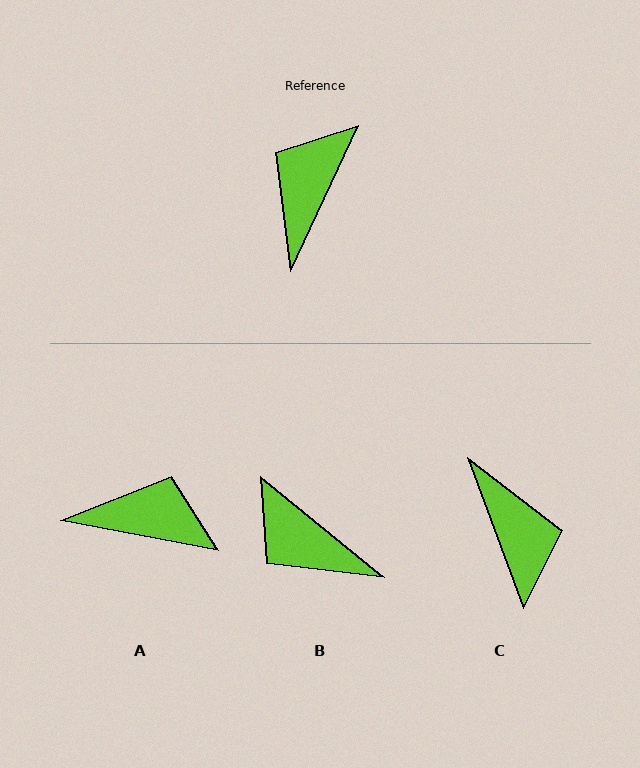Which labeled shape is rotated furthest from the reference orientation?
C, about 135 degrees away.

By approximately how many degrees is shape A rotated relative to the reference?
Approximately 76 degrees clockwise.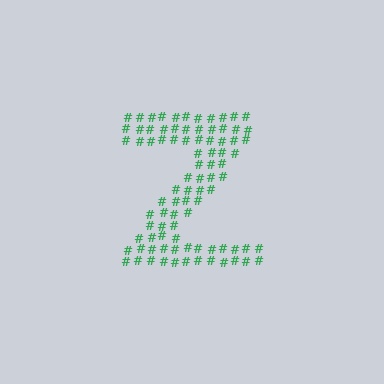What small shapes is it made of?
It is made of small hash symbols.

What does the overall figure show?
The overall figure shows the letter Z.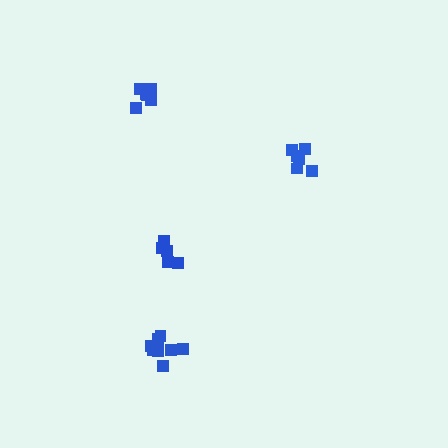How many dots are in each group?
Group 1: 8 dots, Group 2: 6 dots, Group 3: 5 dots, Group 4: 6 dots (25 total).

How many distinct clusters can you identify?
There are 4 distinct clusters.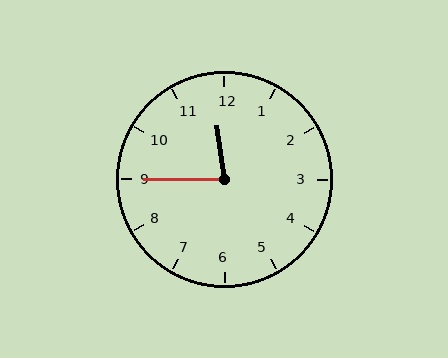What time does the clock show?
11:45.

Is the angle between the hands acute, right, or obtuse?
It is acute.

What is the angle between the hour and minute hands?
Approximately 82 degrees.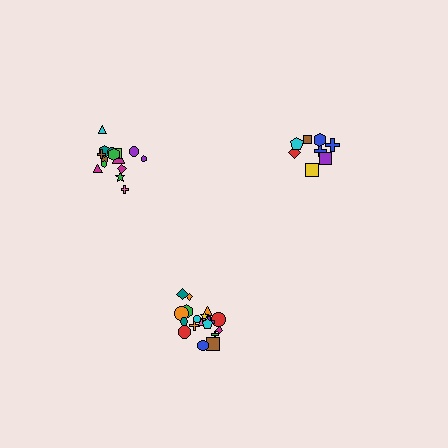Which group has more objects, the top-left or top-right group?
The top-left group.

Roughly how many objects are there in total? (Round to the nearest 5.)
Roughly 40 objects in total.